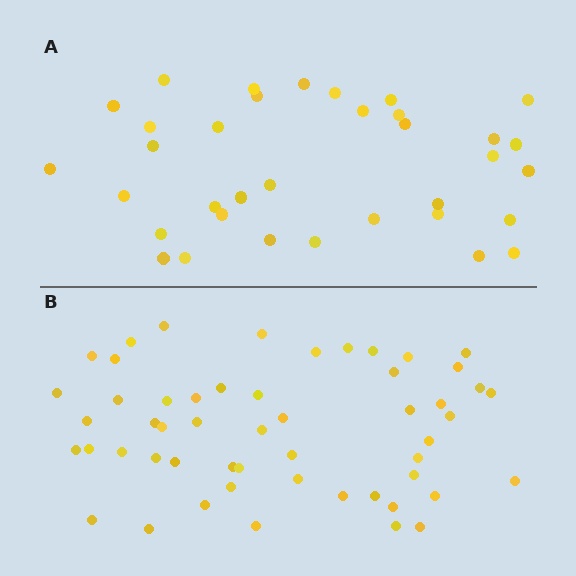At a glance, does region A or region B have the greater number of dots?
Region B (the bottom region) has more dots.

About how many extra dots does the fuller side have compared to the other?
Region B has approximately 20 more dots than region A.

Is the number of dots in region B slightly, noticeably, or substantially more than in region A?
Region B has substantially more. The ratio is roughly 1.5 to 1.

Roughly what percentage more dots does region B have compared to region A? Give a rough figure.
About 50% more.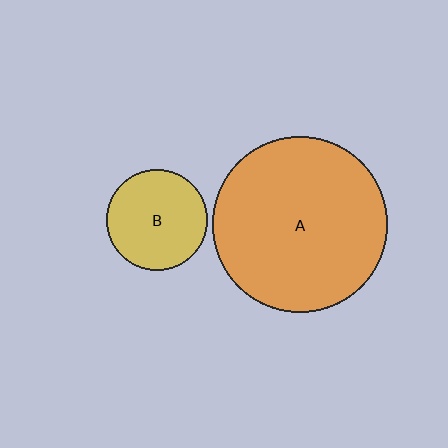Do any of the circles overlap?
No, none of the circles overlap.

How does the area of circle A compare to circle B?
Approximately 3.1 times.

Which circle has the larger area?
Circle A (orange).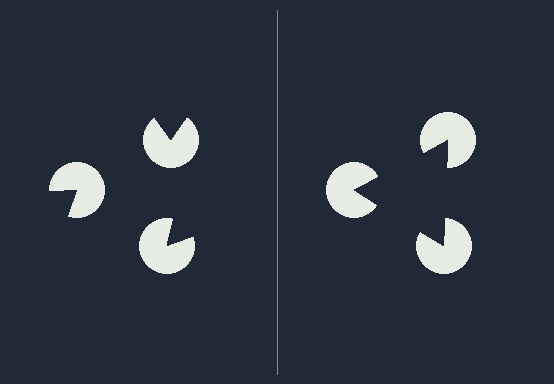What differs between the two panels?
The pac-man discs are positioned identically on both sides; only the wedge orientations differ. On the right they align to a triangle; on the left they are misaligned.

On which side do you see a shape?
An illusory triangle appears on the right side. On the left side the wedge cuts are rotated, so no coherent shape forms.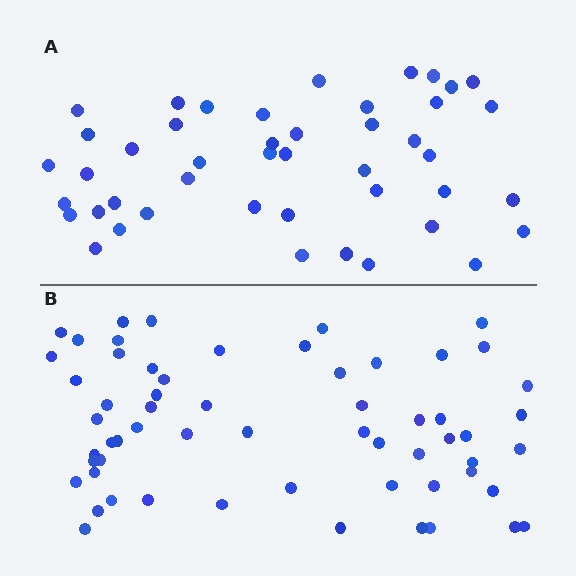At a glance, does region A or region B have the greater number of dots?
Region B (the bottom region) has more dots.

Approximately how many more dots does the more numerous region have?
Region B has approximately 15 more dots than region A.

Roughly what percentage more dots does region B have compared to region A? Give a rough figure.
About 35% more.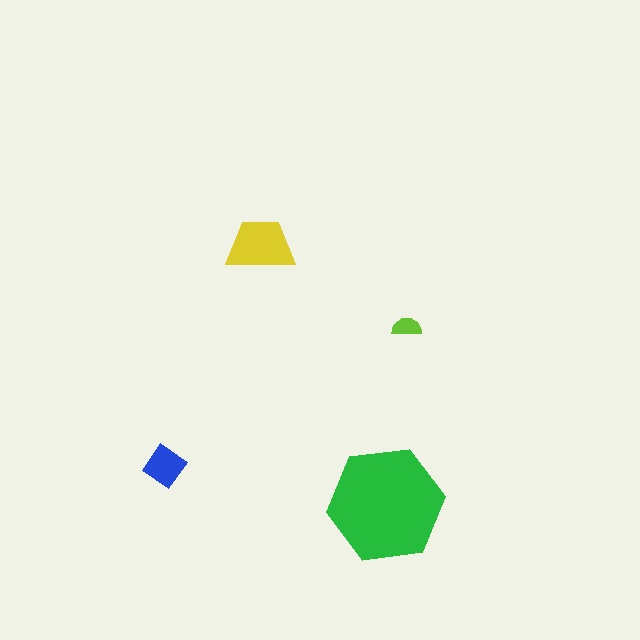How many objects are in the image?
There are 4 objects in the image.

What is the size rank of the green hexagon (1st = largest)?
1st.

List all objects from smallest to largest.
The lime semicircle, the blue diamond, the yellow trapezoid, the green hexagon.